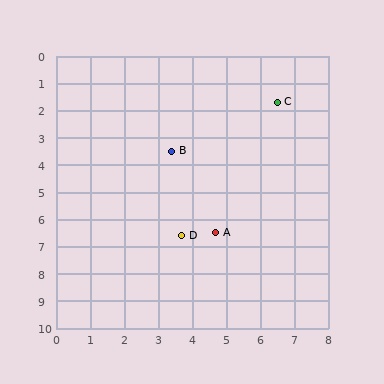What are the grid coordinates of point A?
Point A is at approximately (4.7, 6.5).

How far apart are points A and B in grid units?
Points A and B are about 3.3 grid units apart.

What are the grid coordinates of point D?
Point D is at approximately (3.7, 6.6).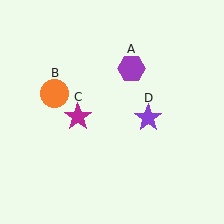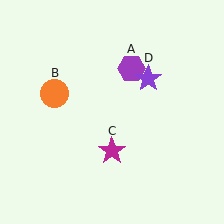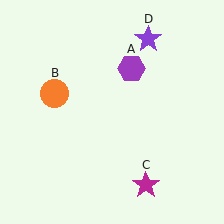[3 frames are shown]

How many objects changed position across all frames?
2 objects changed position: magenta star (object C), purple star (object D).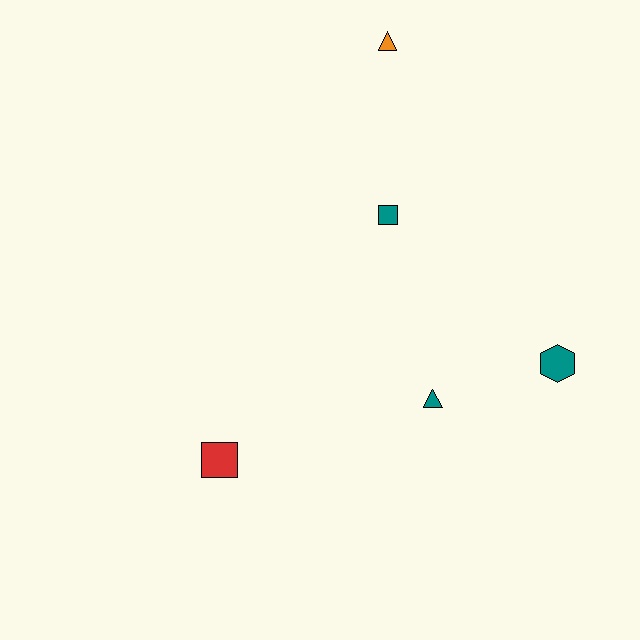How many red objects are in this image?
There is 1 red object.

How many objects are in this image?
There are 5 objects.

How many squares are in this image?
There are 2 squares.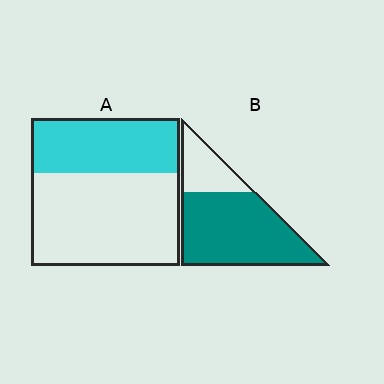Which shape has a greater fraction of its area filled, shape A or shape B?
Shape B.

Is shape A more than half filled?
No.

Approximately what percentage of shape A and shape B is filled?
A is approximately 35% and B is approximately 75%.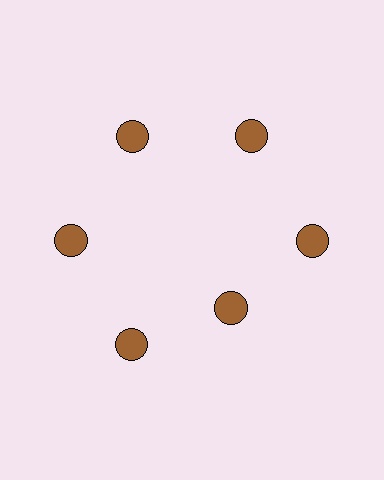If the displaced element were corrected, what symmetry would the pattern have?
It would have 6-fold rotational symmetry — the pattern would map onto itself every 60 degrees.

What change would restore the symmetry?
The symmetry would be restored by moving it outward, back onto the ring so that all 6 circles sit at equal angles and equal distance from the center.